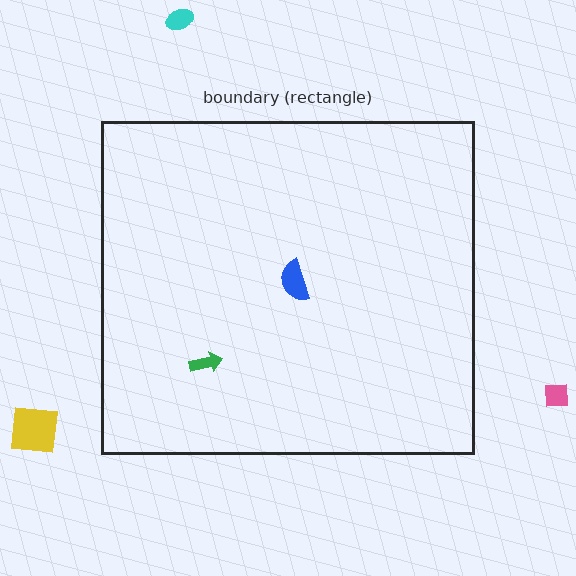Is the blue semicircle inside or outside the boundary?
Inside.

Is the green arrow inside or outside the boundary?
Inside.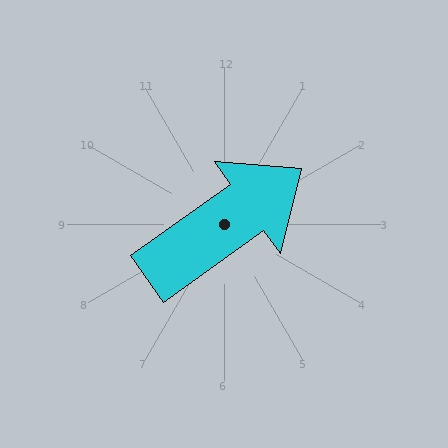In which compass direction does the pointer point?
Northeast.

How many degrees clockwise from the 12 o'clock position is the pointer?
Approximately 55 degrees.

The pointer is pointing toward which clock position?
Roughly 2 o'clock.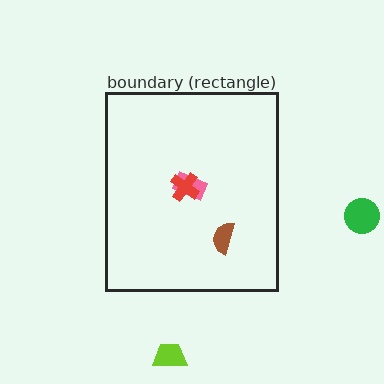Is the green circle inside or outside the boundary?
Outside.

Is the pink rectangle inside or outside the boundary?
Inside.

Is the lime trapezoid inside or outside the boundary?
Outside.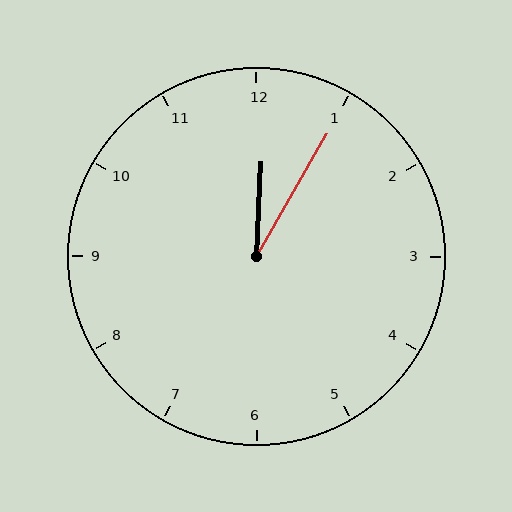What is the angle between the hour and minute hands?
Approximately 28 degrees.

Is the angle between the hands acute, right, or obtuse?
It is acute.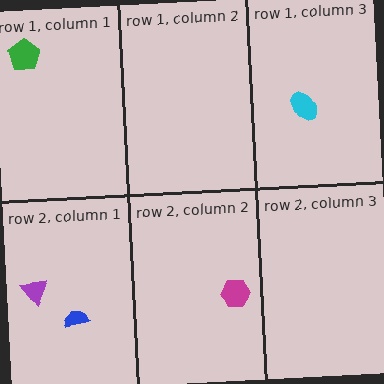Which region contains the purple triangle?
The row 2, column 1 region.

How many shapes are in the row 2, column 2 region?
1.